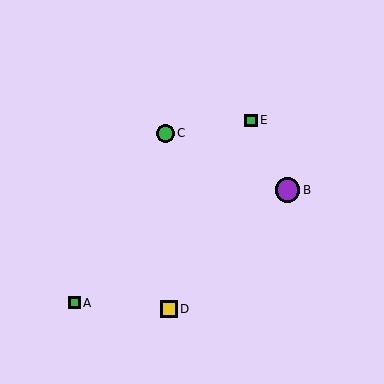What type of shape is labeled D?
Shape D is a yellow square.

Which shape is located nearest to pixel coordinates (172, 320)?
The yellow square (labeled D) at (169, 309) is nearest to that location.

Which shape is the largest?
The purple circle (labeled B) is the largest.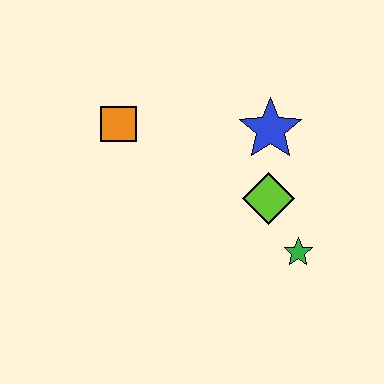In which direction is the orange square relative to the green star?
The orange square is to the left of the green star.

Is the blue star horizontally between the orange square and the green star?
Yes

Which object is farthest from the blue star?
The orange square is farthest from the blue star.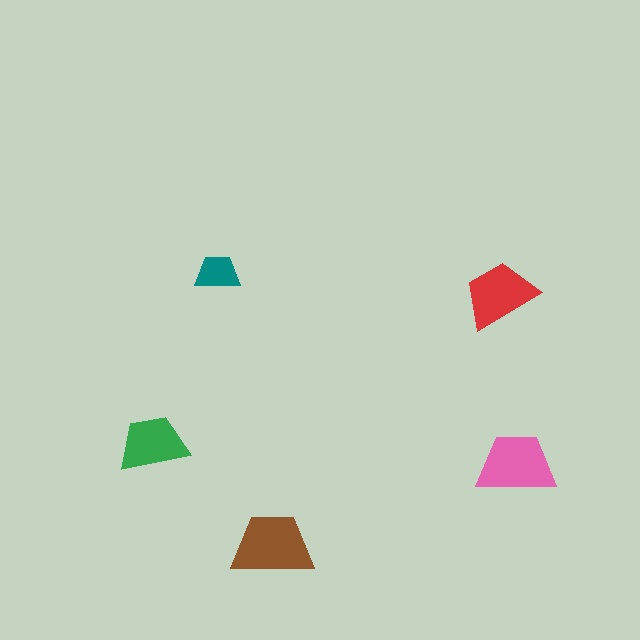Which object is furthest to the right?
The pink trapezoid is rightmost.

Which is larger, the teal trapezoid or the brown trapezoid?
The brown one.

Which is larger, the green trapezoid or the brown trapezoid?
The brown one.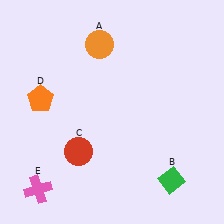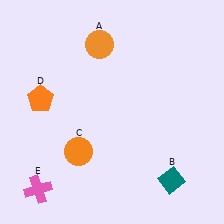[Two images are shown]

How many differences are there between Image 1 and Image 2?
There are 2 differences between the two images.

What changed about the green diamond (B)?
In Image 1, B is green. In Image 2, it changed to teal.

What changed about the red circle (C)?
In Image 1, C is red. In Image 2, it changed to orange.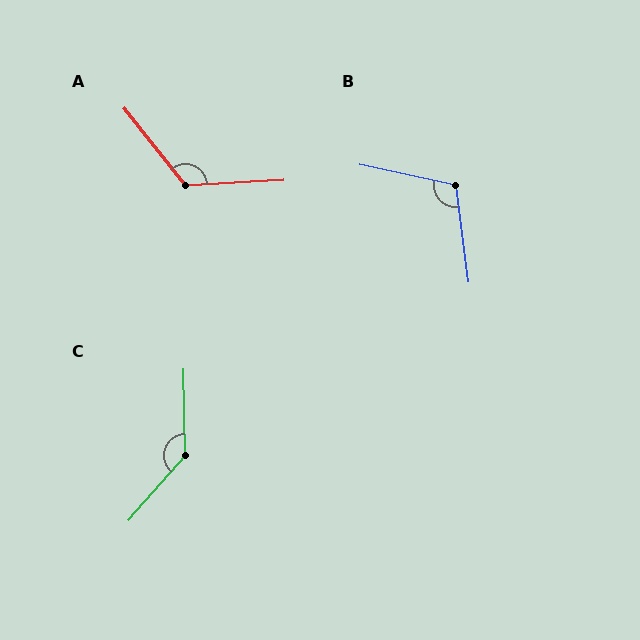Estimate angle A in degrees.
Approximately 125 degrees.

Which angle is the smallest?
B, at approximately 110 degrees.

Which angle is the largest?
C, at approximately 138 degrees.